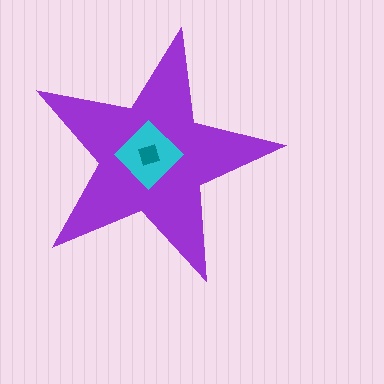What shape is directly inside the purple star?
The cyan diamond.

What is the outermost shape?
The purple star.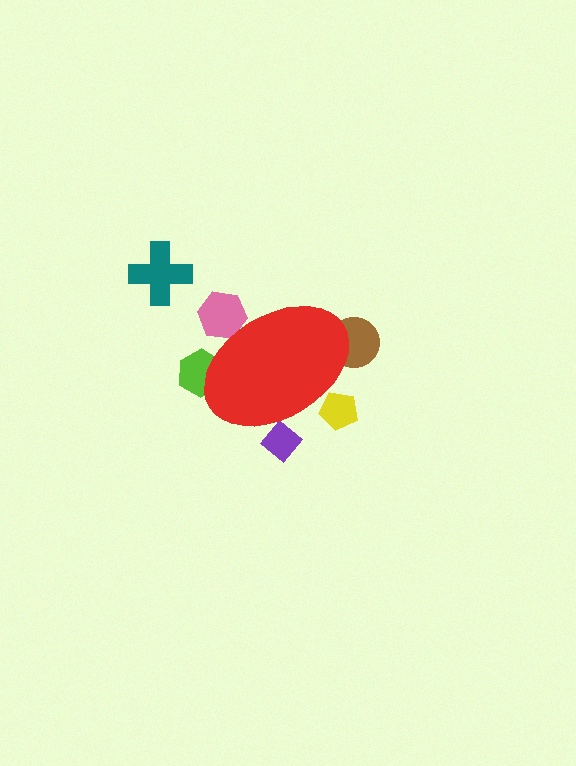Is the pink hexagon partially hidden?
Yes, the pink hexagon is partially hidden behind the red ellipse.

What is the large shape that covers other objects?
A red ellipse.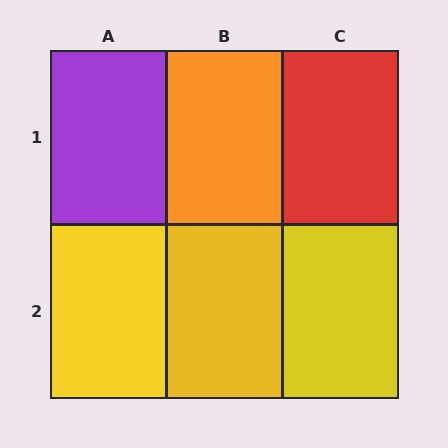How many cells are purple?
1 cell is purple.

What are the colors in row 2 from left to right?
Yellow, yellow, yellow.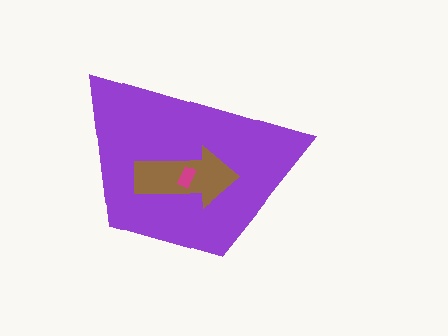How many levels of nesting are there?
3.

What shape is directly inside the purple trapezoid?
The brown arrow.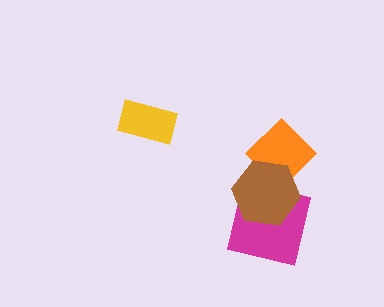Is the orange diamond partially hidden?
Yes, it is partially covered by another shape.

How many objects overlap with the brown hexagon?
2 objects overlap with the brown hexagon.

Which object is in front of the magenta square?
The brown hexagon is in front of the magenta square.